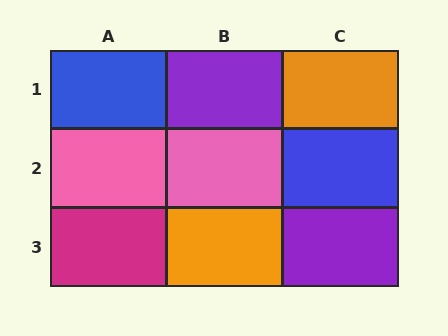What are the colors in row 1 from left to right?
Blue, purple, orange.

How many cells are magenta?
1 cell is magenta.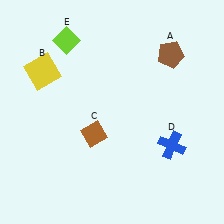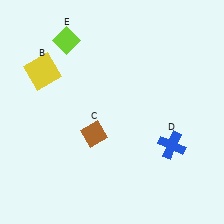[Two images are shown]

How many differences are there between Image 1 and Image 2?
There is 1 difference between the two images.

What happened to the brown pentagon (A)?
The brown pentagon (A) was removed in Image 2. It was in the top-right area of Image 1.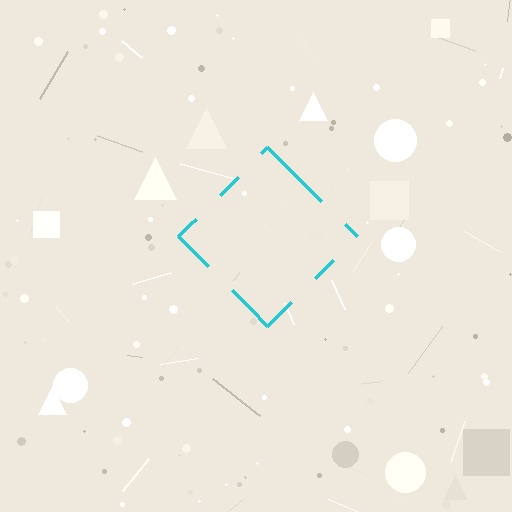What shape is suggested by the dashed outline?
The dashed outline suggests a diamond.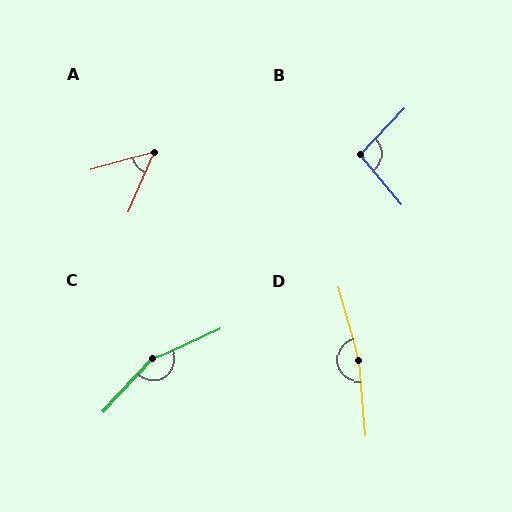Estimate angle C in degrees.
Approximately 157 degrees.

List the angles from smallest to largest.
A (51°), B (96°), C (157°), D (170°).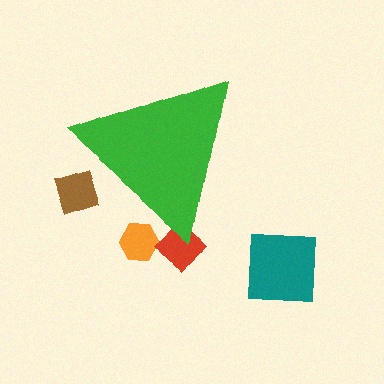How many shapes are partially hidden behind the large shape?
3 shapes are partially hidden.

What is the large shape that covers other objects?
A green triangle.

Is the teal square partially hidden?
No, the teal square is fully visible.